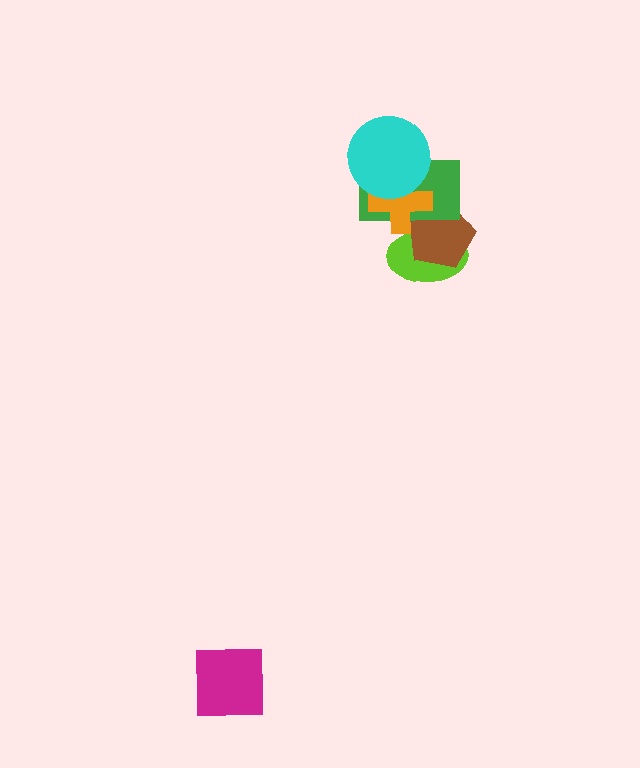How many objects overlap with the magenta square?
0 objects overlap with the magenta square.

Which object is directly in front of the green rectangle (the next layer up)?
The orange cross is directly in front of the green rectangle.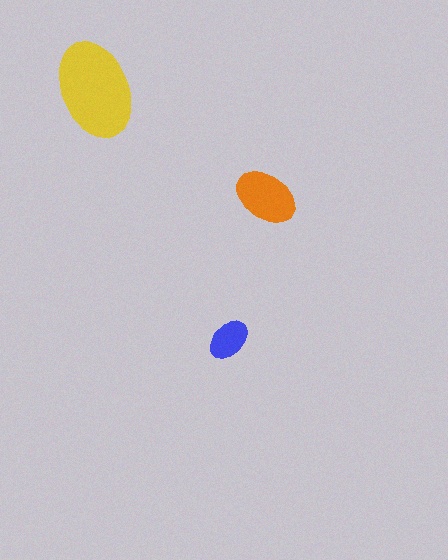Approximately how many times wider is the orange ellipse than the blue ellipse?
About 1.5 times wider.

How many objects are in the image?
There are 3 objects in the image.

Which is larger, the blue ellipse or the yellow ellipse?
The yellow one.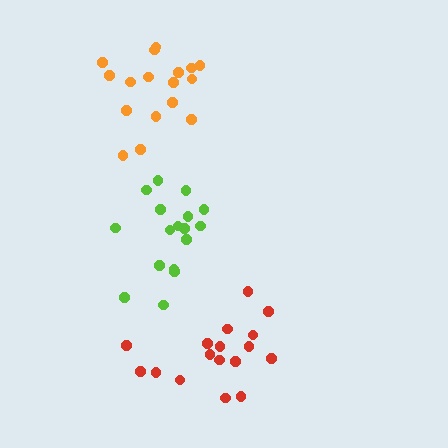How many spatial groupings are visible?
There are 3 spatial groupings.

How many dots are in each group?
Group 1: 17 dots, Group 2: 17 dots, Group 3: 18 dots (52 total).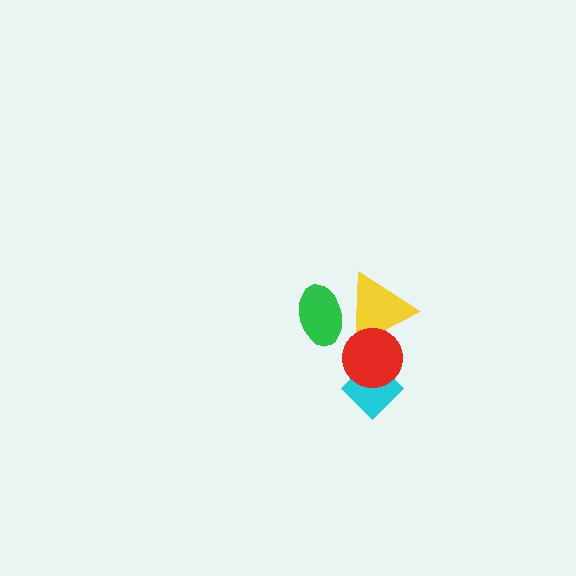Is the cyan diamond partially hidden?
Yes, it is partially covered by another shape.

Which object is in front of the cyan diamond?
The red circle is in front of the cyan diamond.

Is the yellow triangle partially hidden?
Yes, it is partially covered by another shape.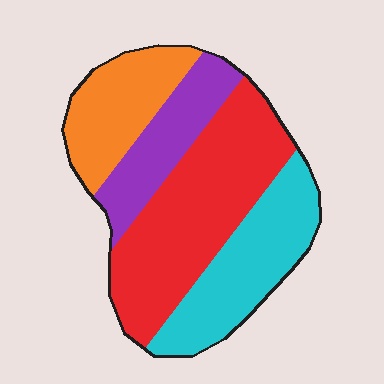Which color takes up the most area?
Red, at roughly 40%.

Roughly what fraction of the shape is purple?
Purple covers around 15% of the shape.